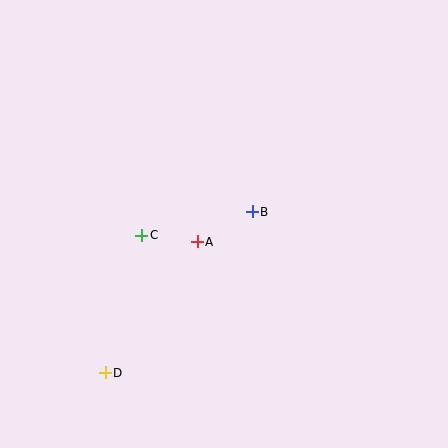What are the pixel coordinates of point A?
Point A is at (197, 242).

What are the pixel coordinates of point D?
Point D is at (105, 373).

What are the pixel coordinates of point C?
Point C is at (142, 235).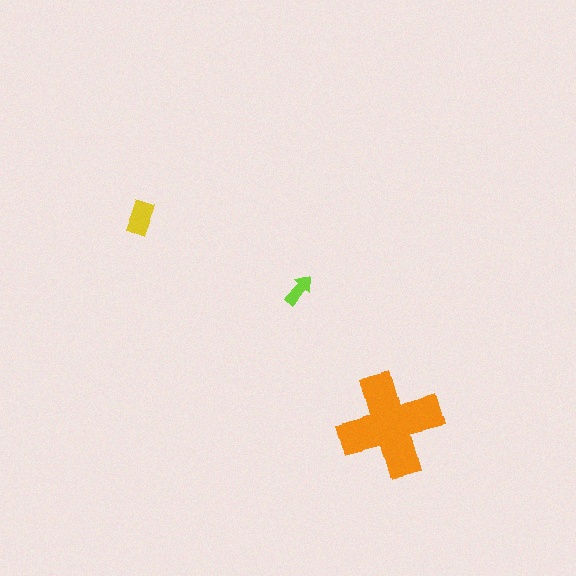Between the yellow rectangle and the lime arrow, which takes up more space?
The yellow rectangle.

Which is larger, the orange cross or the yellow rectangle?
The orange cross.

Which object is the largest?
The orange cross.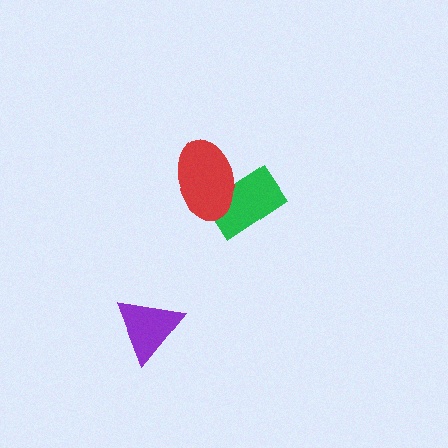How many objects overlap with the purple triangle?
0 objects overlap with the purple triangle.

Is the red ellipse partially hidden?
No, no other shape covers it.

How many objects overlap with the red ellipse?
1 object overlaps with the red ellipse.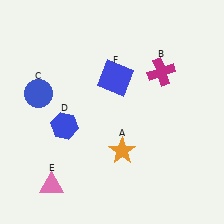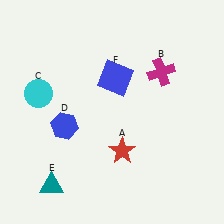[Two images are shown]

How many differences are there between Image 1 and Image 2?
There are 3 differences between the two images.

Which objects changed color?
A changed from orange to red. C changed from blue to cyan. E changed from pink to teal.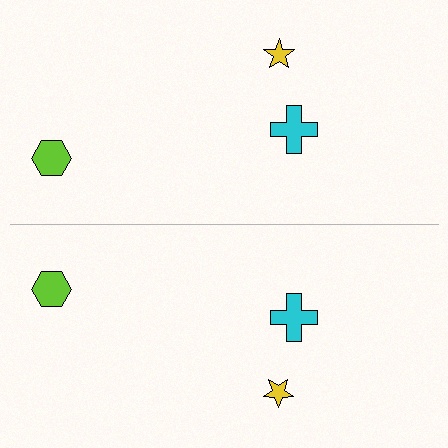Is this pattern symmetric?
Yes, this pattern has bilateral (reflection) symmetry.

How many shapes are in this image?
There are 6 shapes in this image.